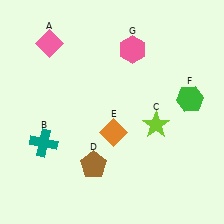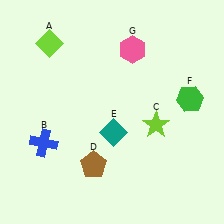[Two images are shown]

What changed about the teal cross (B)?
In Image 1, B is teal. In Image 2, it changed to blue.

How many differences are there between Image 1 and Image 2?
There are 3 differences between the two images.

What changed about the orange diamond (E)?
In Image 1, E is orange. In Image 2, it changed to teal.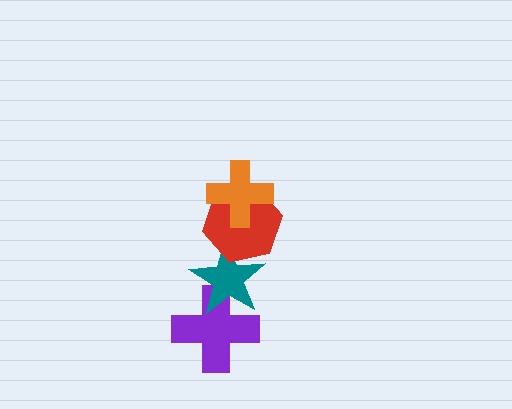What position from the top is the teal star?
The teal star is 3rd from the top.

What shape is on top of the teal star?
The red hexagon is on top of the teal star.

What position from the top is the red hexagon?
The red hexagon is 2nd from the top.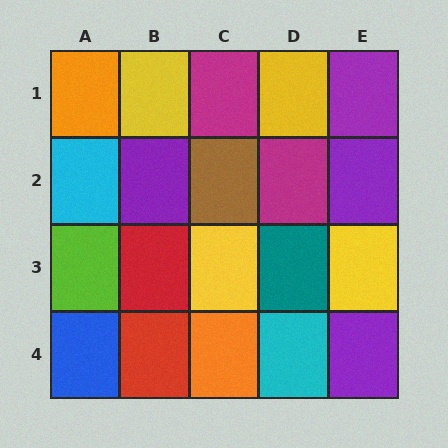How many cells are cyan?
2 cells are cyan.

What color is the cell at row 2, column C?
Brown.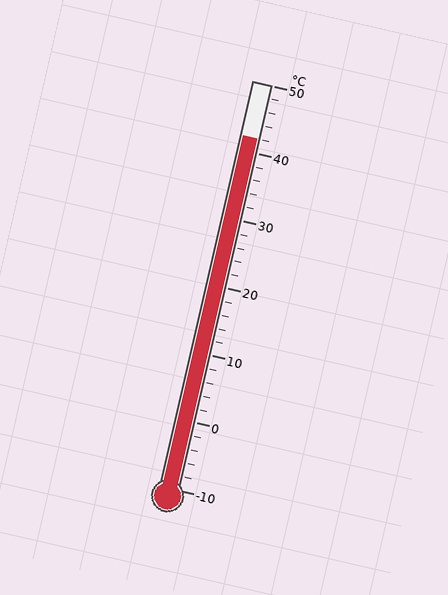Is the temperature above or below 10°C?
The temperature is above 10°C.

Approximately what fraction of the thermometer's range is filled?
The thermometer is filled to approximately 85% of its range.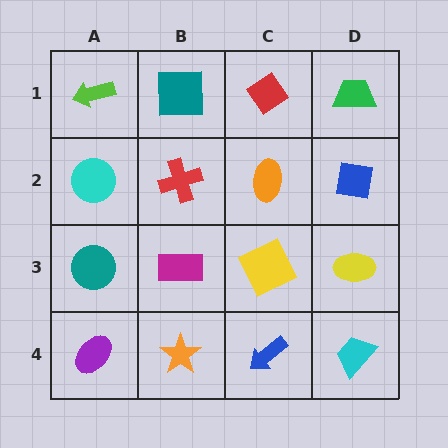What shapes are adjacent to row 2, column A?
A lime arrow (row 1, column A), a teal circle (row 3, column A), a red cross (row 2, column B).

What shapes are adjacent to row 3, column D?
A blue square (row 2, column D), a cyan trapezoid (row 4, column D), a yellow square (row 3, column C).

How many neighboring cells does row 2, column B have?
4.